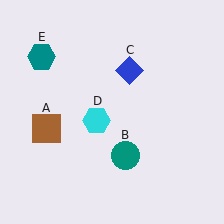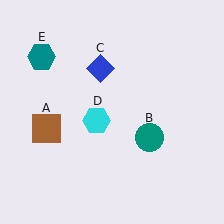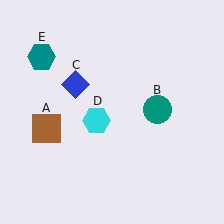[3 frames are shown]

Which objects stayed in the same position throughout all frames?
Brown square (object A) and cyan hexagon (object D) and teal hexagon (object E) remained stationary.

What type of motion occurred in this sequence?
The teal circle (object B), blue diamond (object C) rotated counterclockwise around the center of the scene.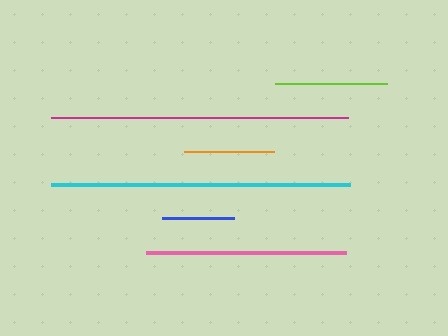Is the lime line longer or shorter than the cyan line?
The cyan line is longer than the lime line.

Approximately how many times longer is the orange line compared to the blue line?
The orange line is approximately 1.2 times the length of the blue line.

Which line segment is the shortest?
The blue line is the shortest at approximately 72 pixels.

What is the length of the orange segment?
The orange segment is approximately 90 pixels long.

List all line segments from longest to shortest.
From longest to shortest: cyan, magenta, pink, lime, orange, blue.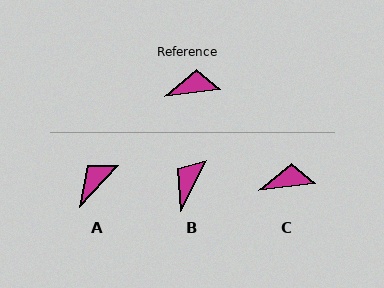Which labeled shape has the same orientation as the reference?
C.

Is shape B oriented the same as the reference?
No, it is off by about 55 degrees.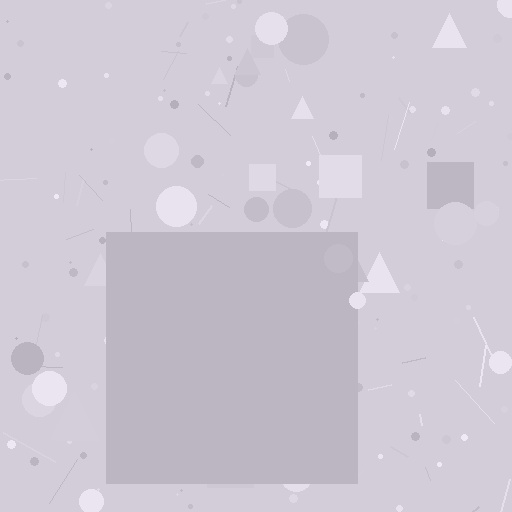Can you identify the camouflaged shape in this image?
The camouflaged shape is a square.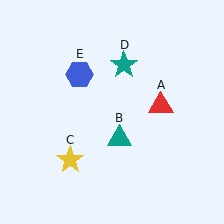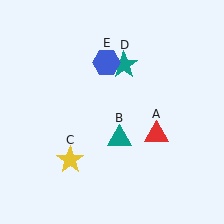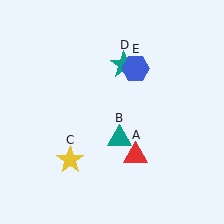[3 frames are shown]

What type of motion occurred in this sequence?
The red triangle (object A), blue hexagon (object E) rotated clockwise around the center of the scene.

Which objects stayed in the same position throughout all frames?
Teal triangle (object B) and yellow star (object C) and teal star (object D) remained stationary.